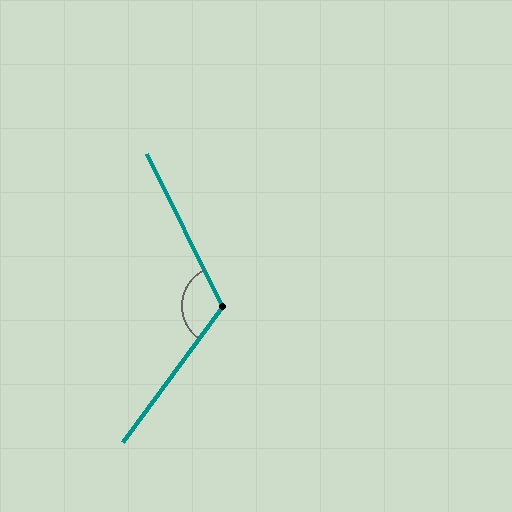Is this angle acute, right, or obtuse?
It is obtuse.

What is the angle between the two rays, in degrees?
Approximately 117 degrees.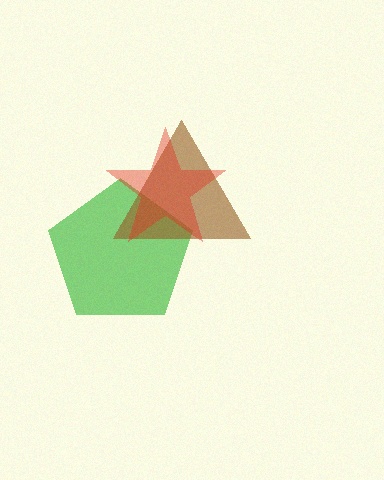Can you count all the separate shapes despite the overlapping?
Yes, there are 3 separate shapes.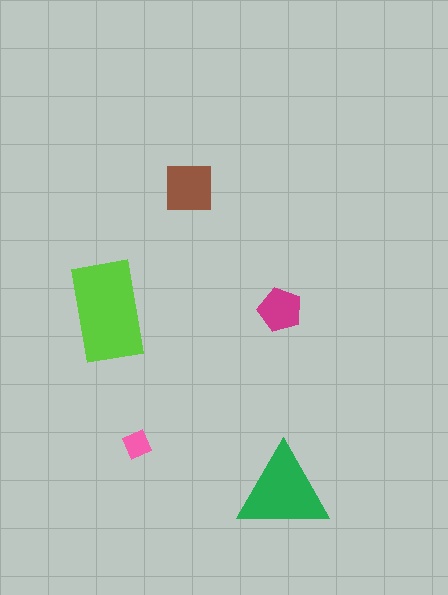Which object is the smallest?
The pink diamond.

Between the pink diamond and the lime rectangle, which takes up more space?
The lime rectangle.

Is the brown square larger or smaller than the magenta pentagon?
Larger.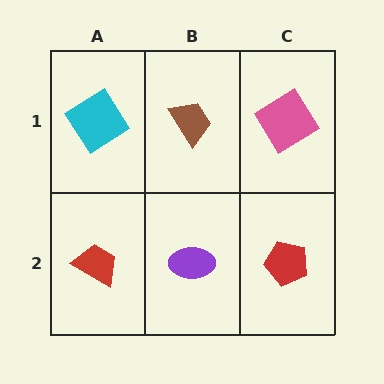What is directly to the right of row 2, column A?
A purple ellipse.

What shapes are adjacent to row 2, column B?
A brown trapezoid (row 1, column B), a red trapezoid (row 2, column A), a red pentagon (row 2, column C).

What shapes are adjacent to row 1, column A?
A red trapezoid (row 2, column A), a brown trapezoid (row 1, column B).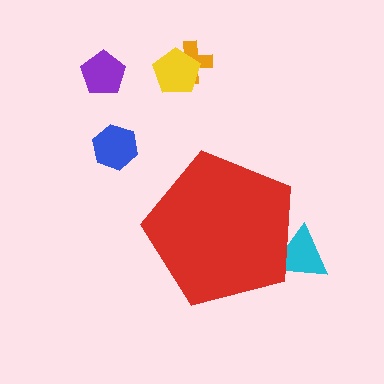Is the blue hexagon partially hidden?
No, the blue hexagon is fully visible.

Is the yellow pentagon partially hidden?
No, the yellow pentagon is fully visible.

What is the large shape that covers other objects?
A red pentagon.